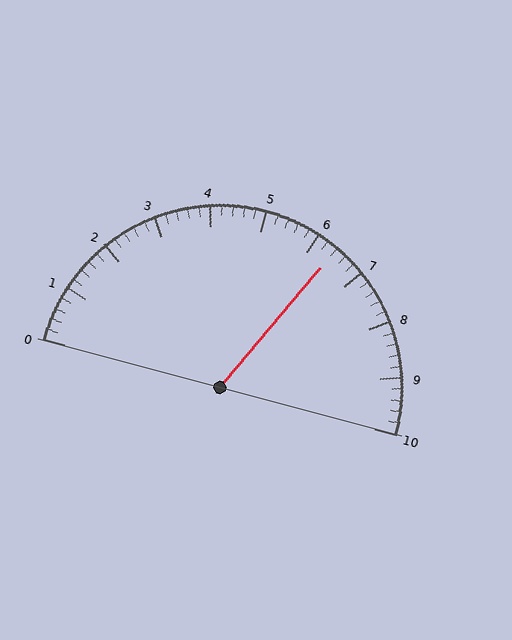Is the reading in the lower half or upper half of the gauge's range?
The reading is in the upper half of the range (0 to 10).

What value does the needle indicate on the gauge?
The needle indicates approximately 6.4.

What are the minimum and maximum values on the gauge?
The gauge ranges from 0 to 10.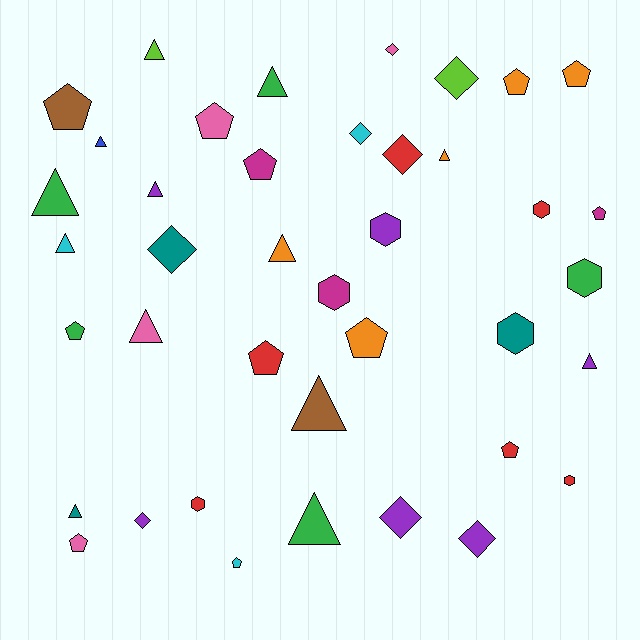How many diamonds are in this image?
There are 8 diamonds.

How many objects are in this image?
There are 40 objects.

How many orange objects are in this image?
There are 5 orange objects.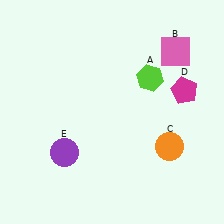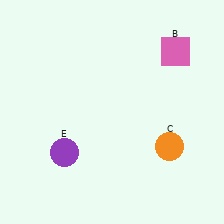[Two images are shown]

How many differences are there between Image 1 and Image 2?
There are 2 differences between the two images.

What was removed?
The magenta pentagon (D), the lime hexagon (A) were removed in Image 2.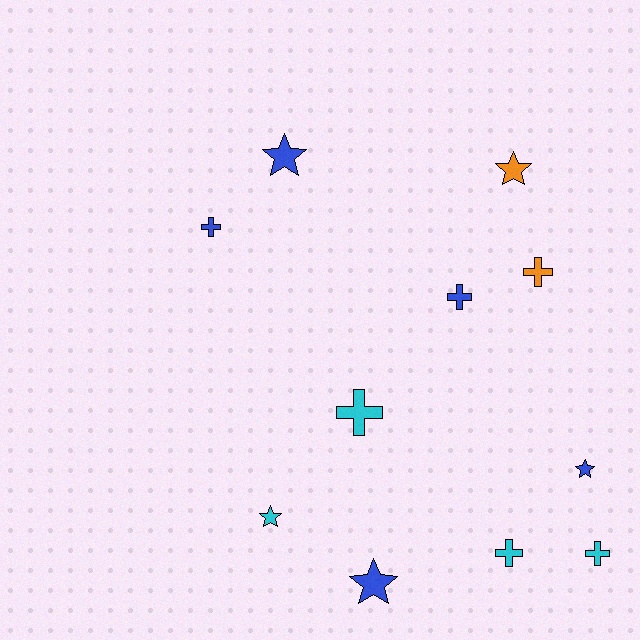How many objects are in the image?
There are 11 objects.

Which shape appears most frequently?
Cross, with 6 objects.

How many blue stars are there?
There are 3 blue stars.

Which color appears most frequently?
Blue, with 5 objects.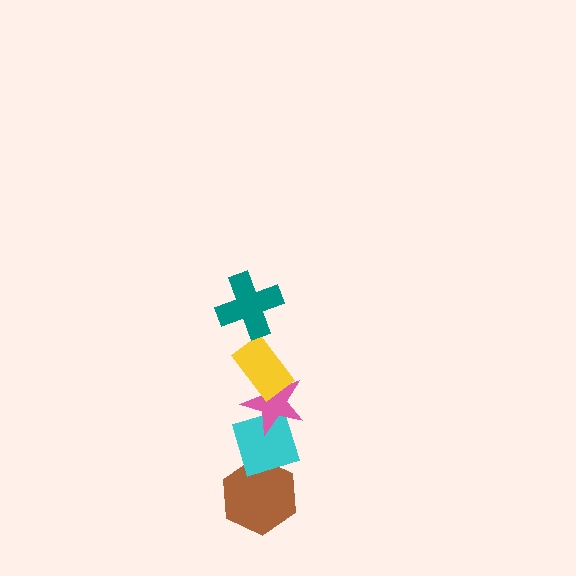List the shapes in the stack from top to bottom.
From top to bottom: the teal cross, the yellow rectangle, the pink star, the cyan diamond, the brown hexagon.